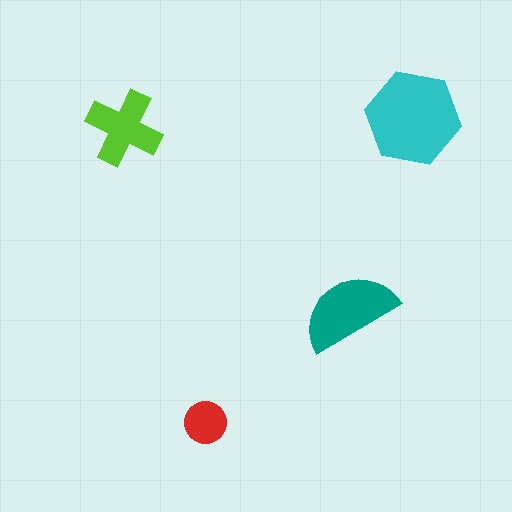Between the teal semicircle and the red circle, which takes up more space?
The teal semicircle.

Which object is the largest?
The cyan hexagon.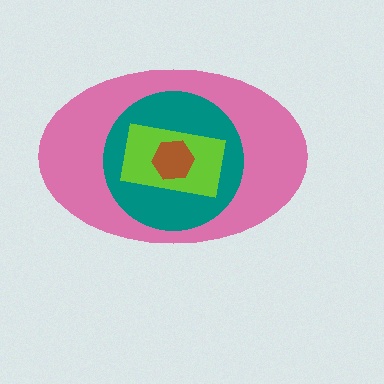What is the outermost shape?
The pink ellipse.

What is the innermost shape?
The brown hexagon.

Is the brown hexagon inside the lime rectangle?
Yes.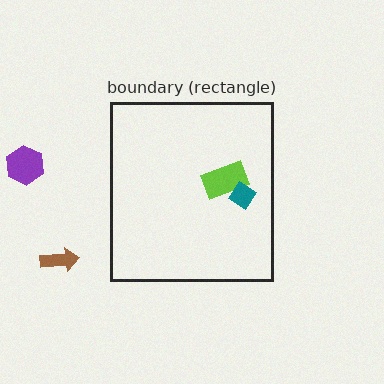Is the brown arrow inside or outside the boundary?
Outside.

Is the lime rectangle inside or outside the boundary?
Inside.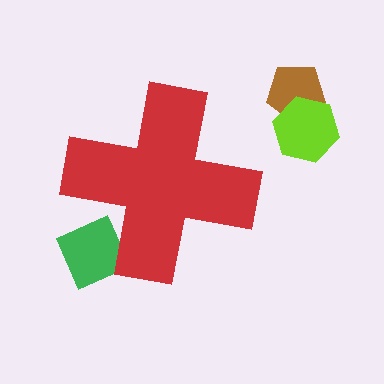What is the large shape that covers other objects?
A red cross.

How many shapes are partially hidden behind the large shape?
1 shape is partially hidden.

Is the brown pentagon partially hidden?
No, the brown pentagon is fully visible.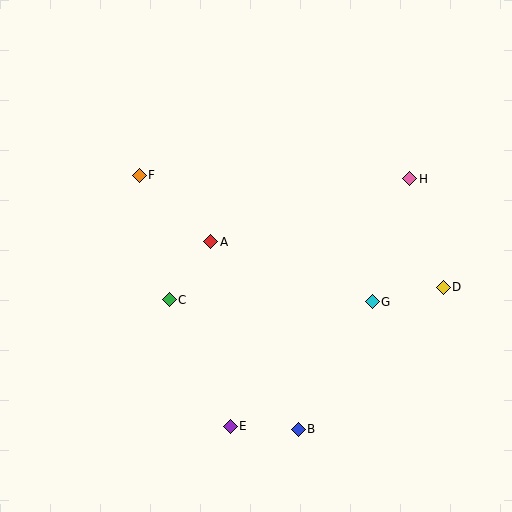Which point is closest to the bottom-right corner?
Point B is closest to the bottom-right corner.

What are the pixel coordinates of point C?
Point C is at (169, 300).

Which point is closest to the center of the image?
Point A at (211, 242) is closest to the center.